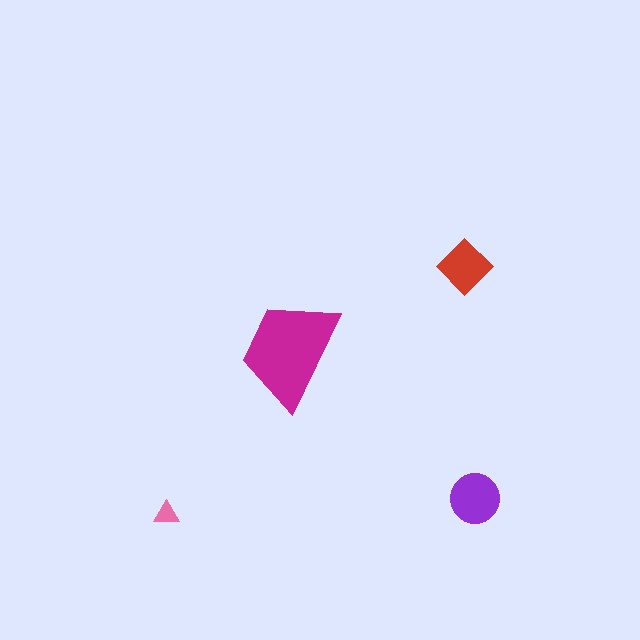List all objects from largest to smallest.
The magenta trapezoid, the purple circle, the red diamond, the pink triangle.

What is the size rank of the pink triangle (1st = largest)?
4th.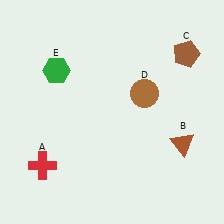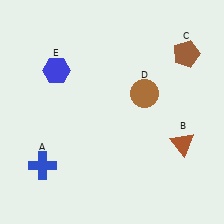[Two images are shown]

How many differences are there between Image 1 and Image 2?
There are 2 differences between the two images.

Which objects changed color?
A changed from red to blue. E changed from green to blue.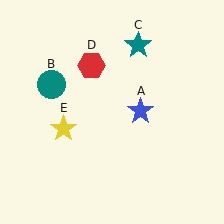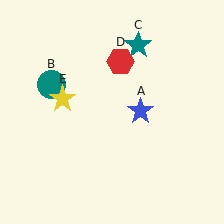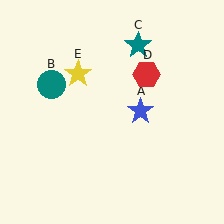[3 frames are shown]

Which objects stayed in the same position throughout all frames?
Blue star (object A) and teal circle (object B) and teal star (object C) remained stationary.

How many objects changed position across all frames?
2 objects changed position: red hexagon (object D), yellow star (object E).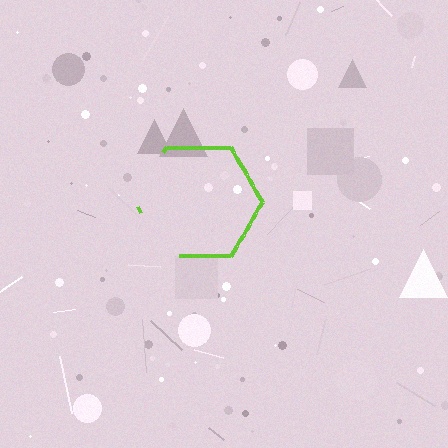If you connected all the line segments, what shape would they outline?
They would outline a hexagon.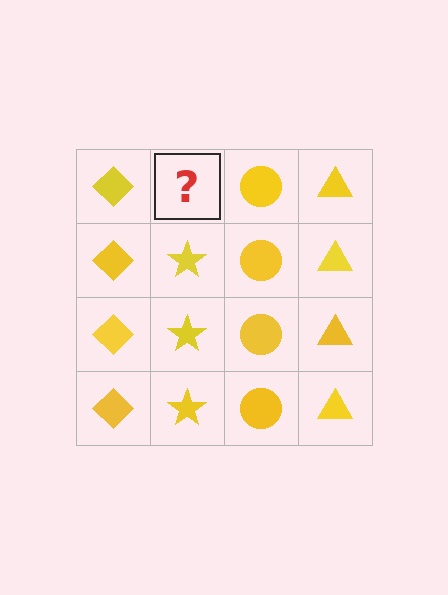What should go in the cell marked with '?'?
The missing cell should contain a yellow star.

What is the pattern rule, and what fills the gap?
The rule is that each column has a consistent shape. The gap should be filled with a yellow star.